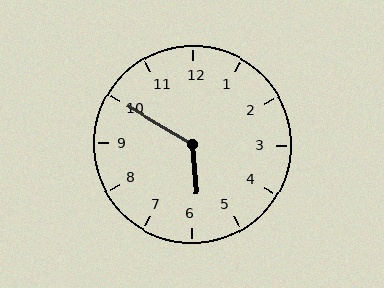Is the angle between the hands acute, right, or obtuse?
It is obtuse.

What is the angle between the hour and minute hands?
Approximately 125 degrees.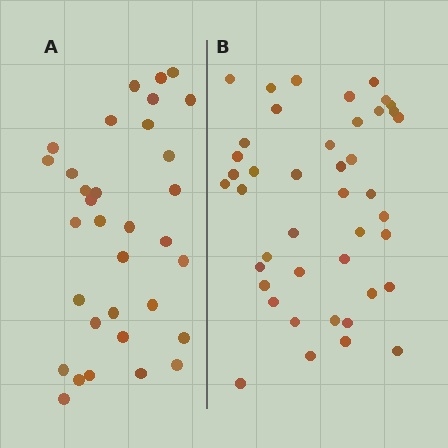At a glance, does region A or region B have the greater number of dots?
Region B (the right region) has more dots.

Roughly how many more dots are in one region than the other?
Region B has roughly 10 or so more dots than region A.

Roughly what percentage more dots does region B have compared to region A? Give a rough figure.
About 30% more.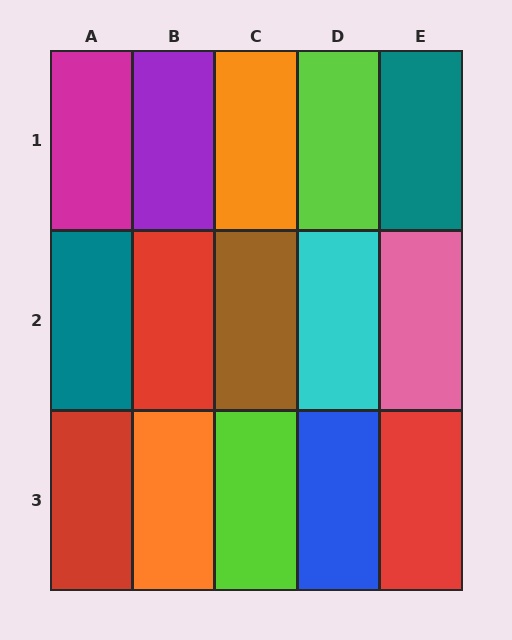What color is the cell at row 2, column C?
Brown.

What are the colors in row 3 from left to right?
Red, orange, lime, blue, red.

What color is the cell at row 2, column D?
Cyan.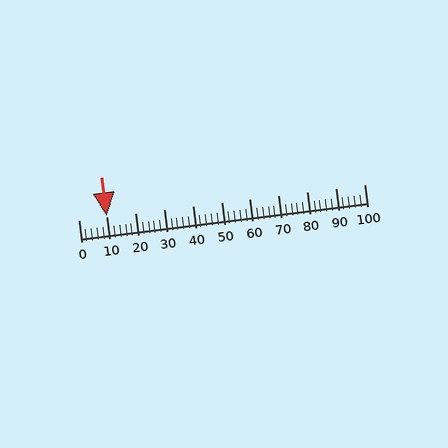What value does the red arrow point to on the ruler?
The red arrow points to approximately 10.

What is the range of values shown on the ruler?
The ruler shows values from 0 to 100.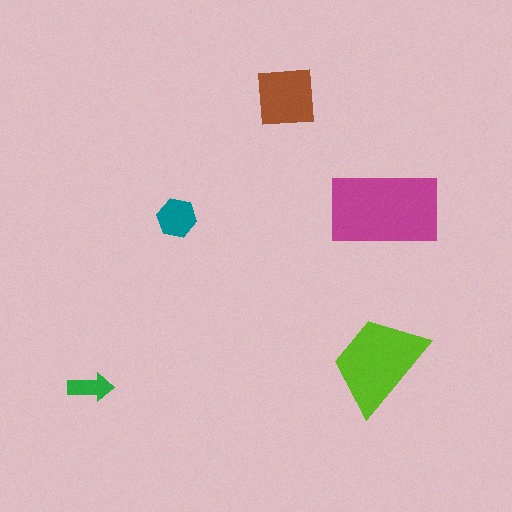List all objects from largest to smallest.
The magenta rectangle, the lime trapezoid, the brown square, the teal hexagon, the green arrow.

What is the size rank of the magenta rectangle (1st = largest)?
1st.